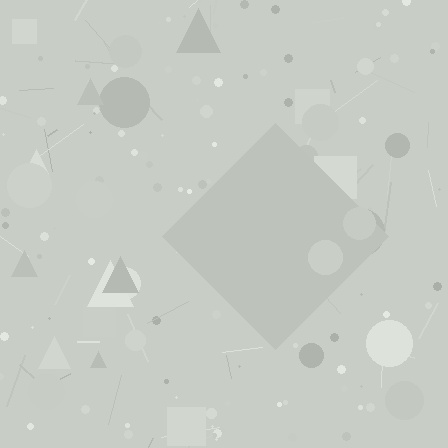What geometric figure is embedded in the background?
A diamond is embedded in the background.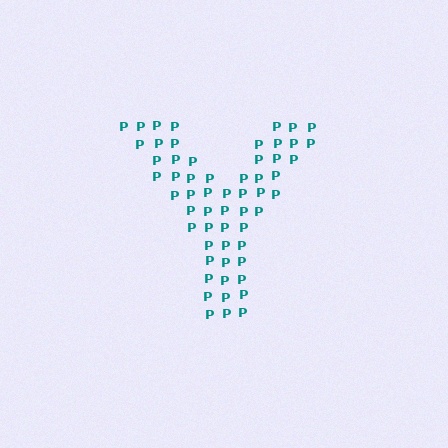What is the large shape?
The large shape is the letter Y.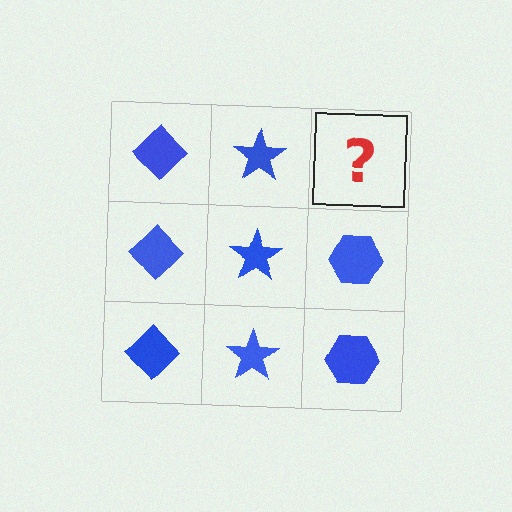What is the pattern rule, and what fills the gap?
The rule is that each column has a consistent shape. The gap should be filled with a blue hexagon.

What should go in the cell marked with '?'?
The missing cell should contain a blue hexagon.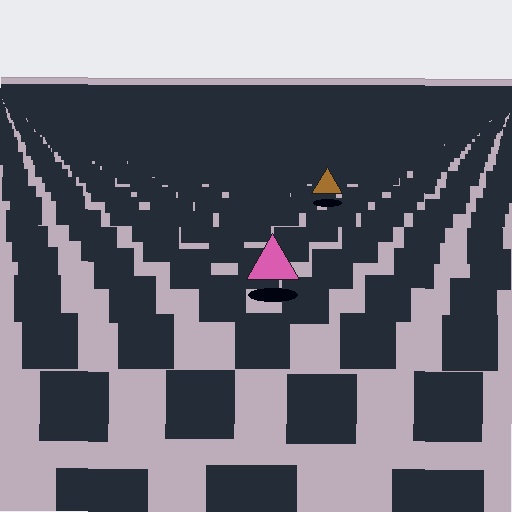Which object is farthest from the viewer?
The brown triangle is farthest from the viewer. It appears smaller and the ground texture around it is denser.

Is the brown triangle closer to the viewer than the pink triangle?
No. The pink triangle is closer — you can tell from the texture gradient: the ground texture is coarser near it.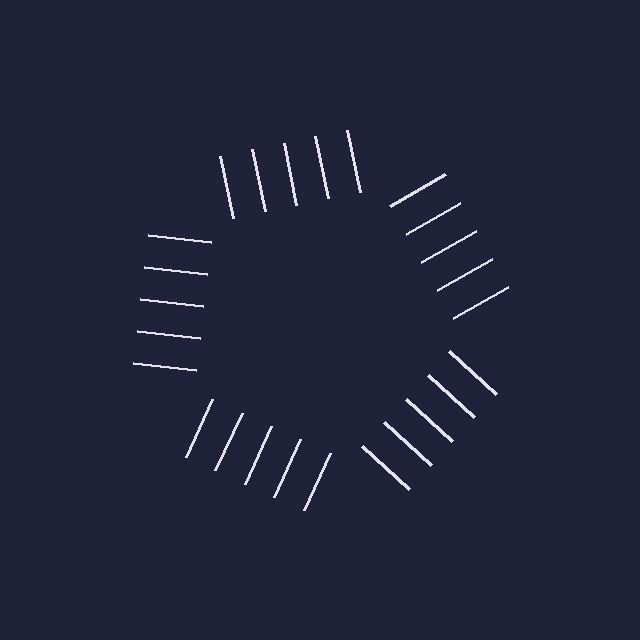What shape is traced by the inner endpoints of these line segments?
An illusory pentagon — the line segments terminate on its edges but no continuous stroke is drawn.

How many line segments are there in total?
25 — 5 along each of the 5 edges.